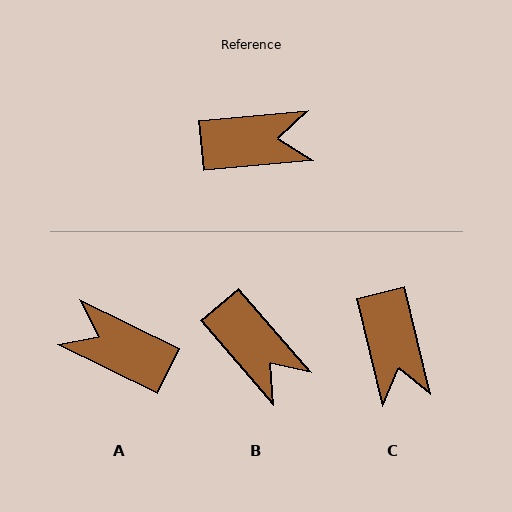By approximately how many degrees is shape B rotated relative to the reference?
Approximately 55 degrees clockwise.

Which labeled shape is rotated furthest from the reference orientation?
A, about 149 degrees away.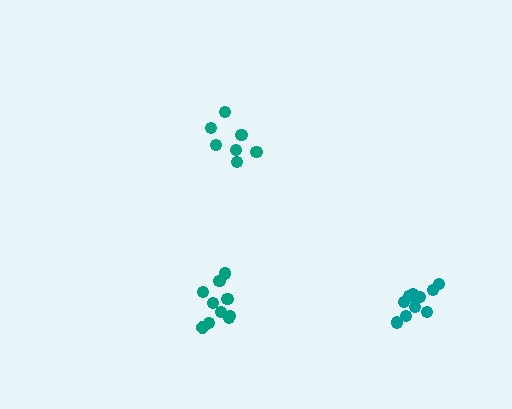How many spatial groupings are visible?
There are 3 spatial groupings.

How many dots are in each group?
Group 1: 10 dots, Group 2: 12 dots, Group 3: 7 dots (29 total).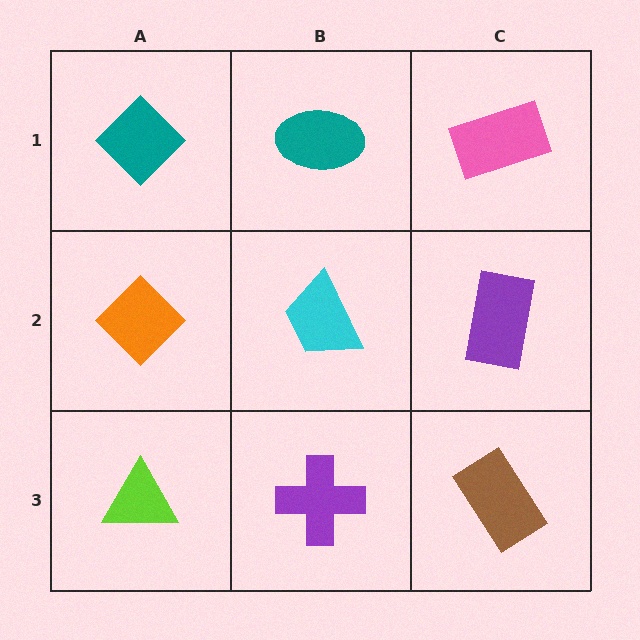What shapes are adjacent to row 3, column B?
A cyan trapezoid (row 2, column B), a lime triangle (row 3, column A), a brown rectangle (row 3, column C).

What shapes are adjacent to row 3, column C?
A purple rectangle (row 2, column C), a purple cross (row 3, column B).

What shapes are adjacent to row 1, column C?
A purple rectangle (row 2, column C), a teal ellipse (row 1, column B).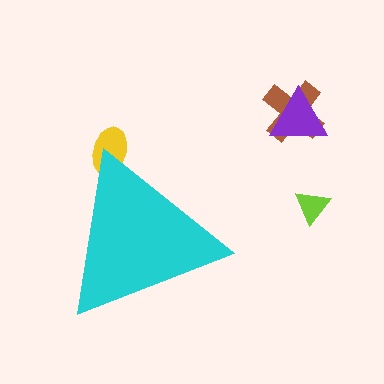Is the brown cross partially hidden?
No, the brown cross is fully visible.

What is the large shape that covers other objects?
A cyan triangle.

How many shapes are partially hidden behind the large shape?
1 shape is partially hidden.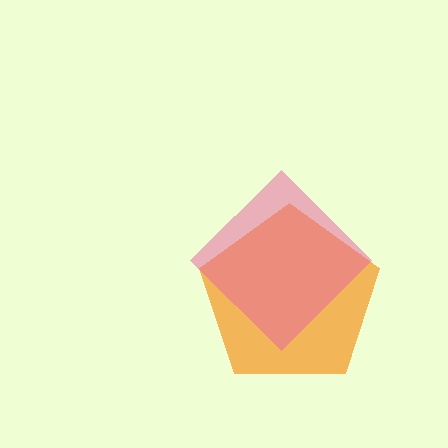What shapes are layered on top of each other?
The layered shapes are: an orange pentagon, a pink diamond.